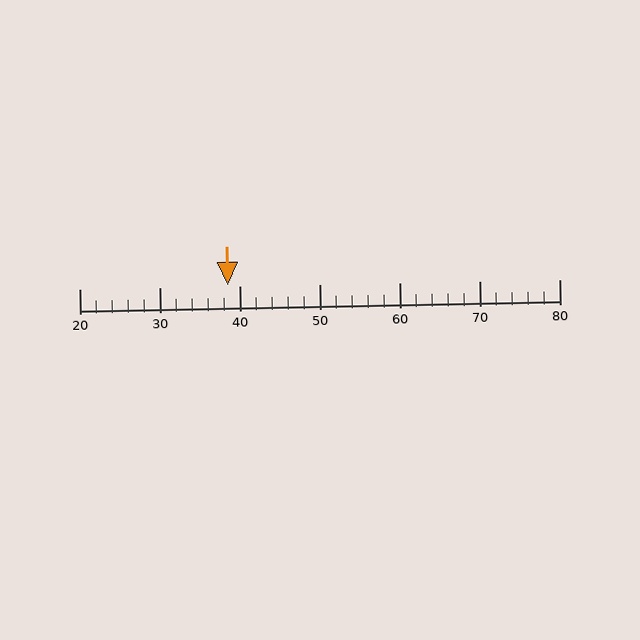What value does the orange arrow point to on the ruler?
The orange arrow points to approximately 38.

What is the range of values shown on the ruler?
The ruler shows values from 20 to 80.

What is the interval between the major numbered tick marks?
The major tick marks are spaced 10 units apart.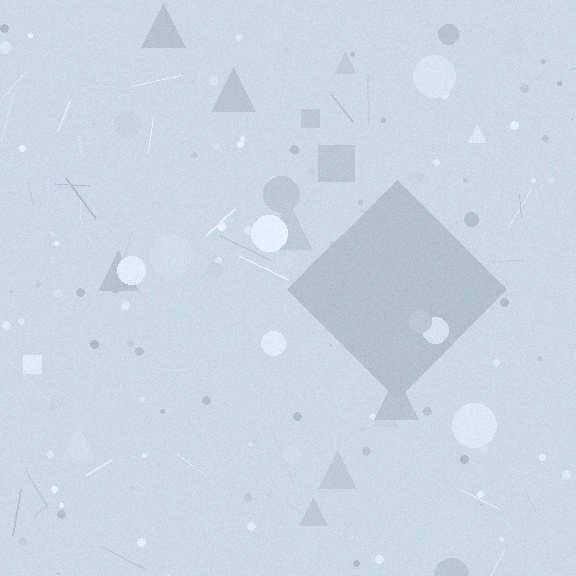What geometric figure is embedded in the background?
A diamond is embedded in the background.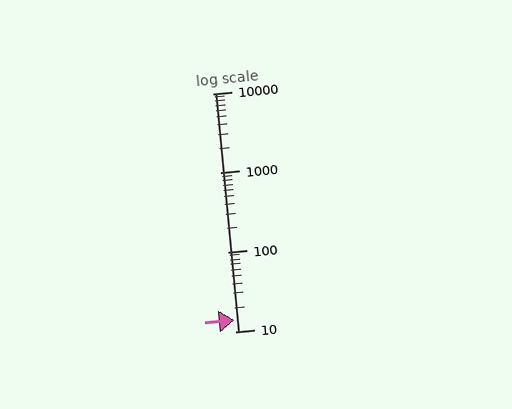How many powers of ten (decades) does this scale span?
The scale spans 3 decades, from 10 to 10000.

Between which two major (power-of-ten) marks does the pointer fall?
The pointer is between 10 and 100.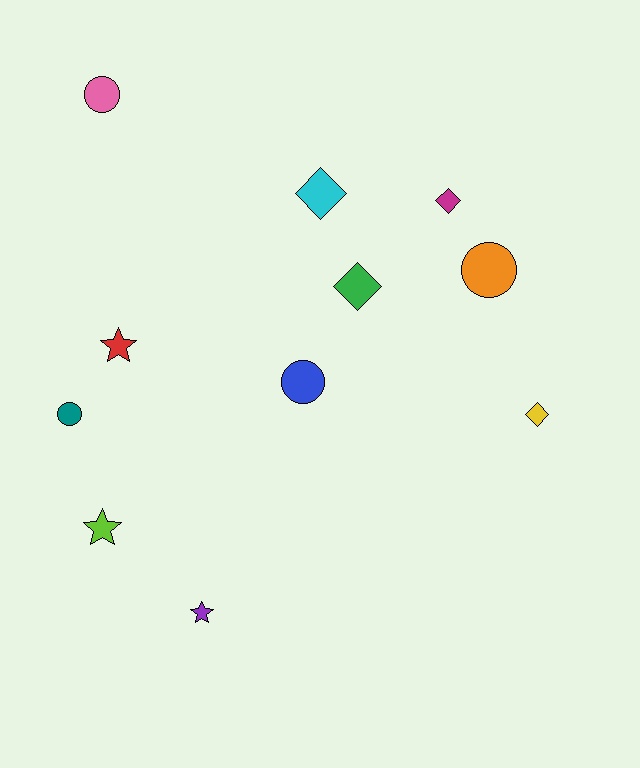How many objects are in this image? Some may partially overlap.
There are 11 objects.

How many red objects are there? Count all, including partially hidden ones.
There is 1 red object.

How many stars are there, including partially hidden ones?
There are 3 stars.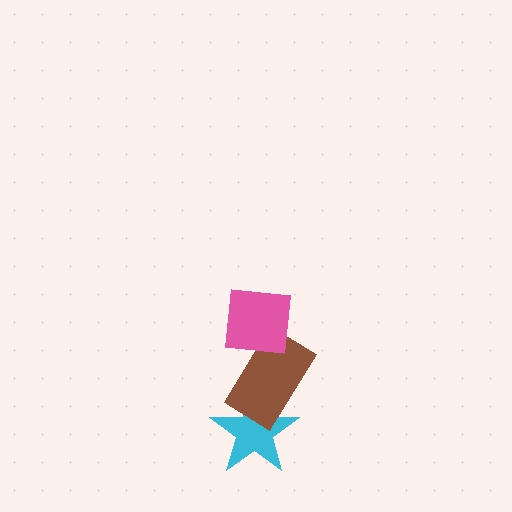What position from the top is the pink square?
The pink square is 1st from the top.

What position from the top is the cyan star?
The cyan star is 3rd from the top.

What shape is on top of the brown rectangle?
The pink square is on top of the brown rectangle.